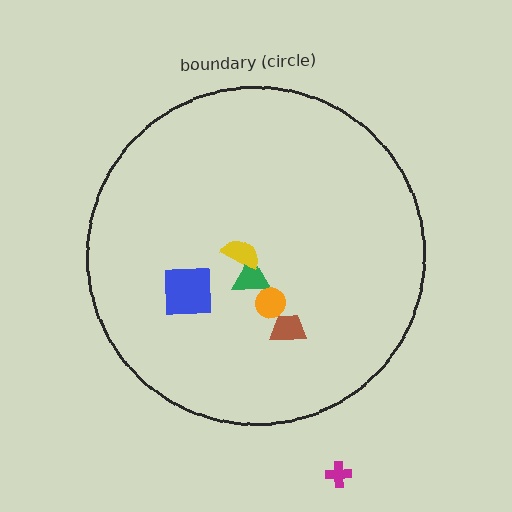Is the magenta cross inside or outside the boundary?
Outside.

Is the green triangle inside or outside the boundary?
Inside.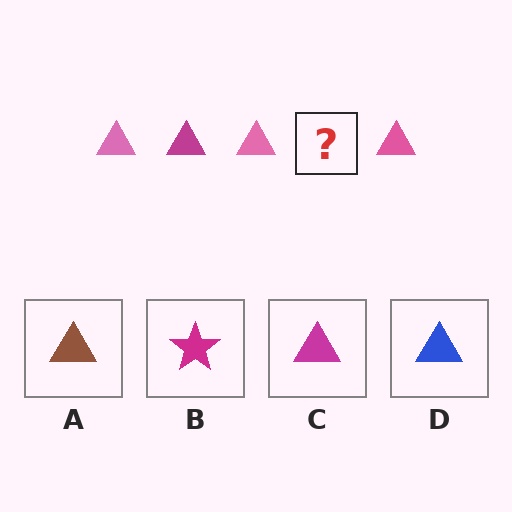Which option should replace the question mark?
Option C.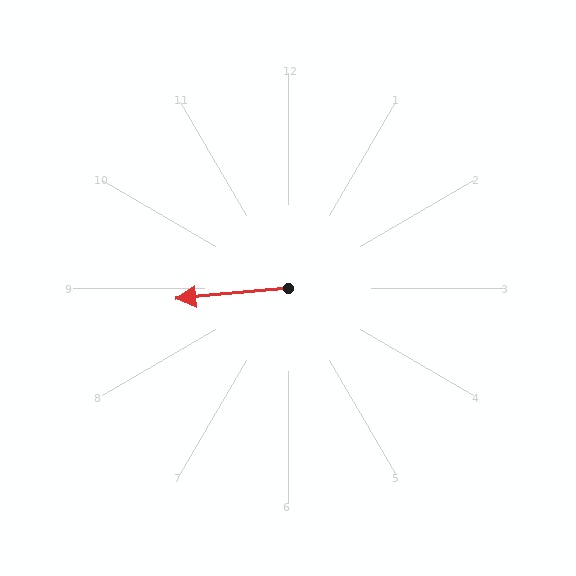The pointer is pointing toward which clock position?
Roughly 9 o'clock.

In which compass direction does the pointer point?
West.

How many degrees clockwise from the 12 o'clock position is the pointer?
Approximately 265 degrees.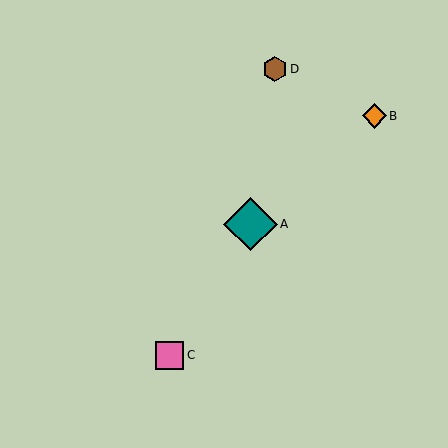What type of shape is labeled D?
Shape D is a brown hexagon.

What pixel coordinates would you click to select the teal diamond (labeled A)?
Click at (251, 224) to select the teal diamond A.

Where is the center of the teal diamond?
The center of the teal diamond is at (251, 224).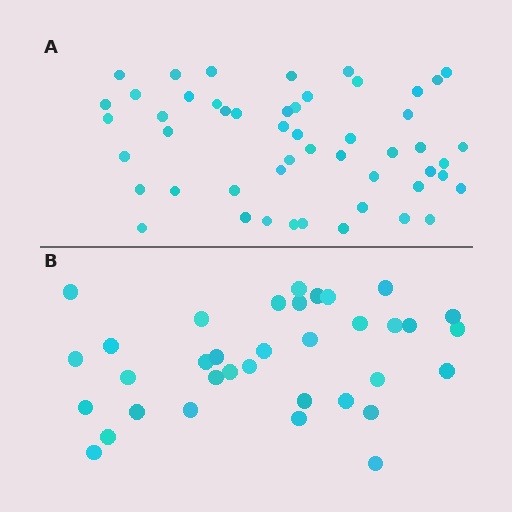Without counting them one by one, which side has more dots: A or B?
Region A (the top region) has more dots.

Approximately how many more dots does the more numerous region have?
Region A has approximately 15 more dots than region B.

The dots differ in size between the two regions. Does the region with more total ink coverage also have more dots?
No. Region B has more total ink coverage because its dots are larger, but region A actually contains more individual dots. Total area can be misleading — the number of items is what matters here.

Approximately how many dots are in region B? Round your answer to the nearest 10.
About 40 dots. (The exact count is 35, which rounds to 40.)